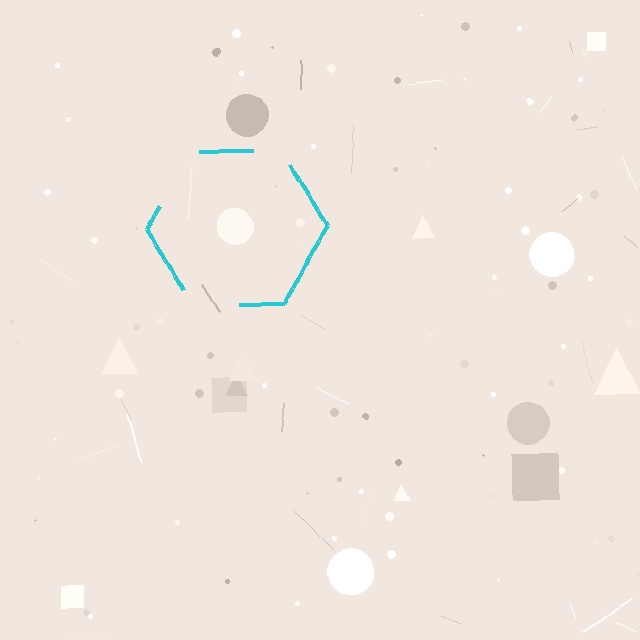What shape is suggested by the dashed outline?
The dashed outline suggests a hexagon.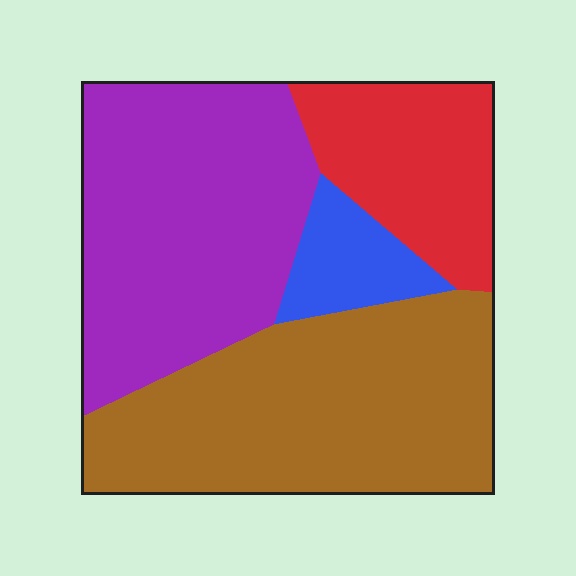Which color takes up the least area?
Blue, at roughly 10%.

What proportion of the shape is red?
Red takes up about one sixth (1/6) of the shape.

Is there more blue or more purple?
Purple.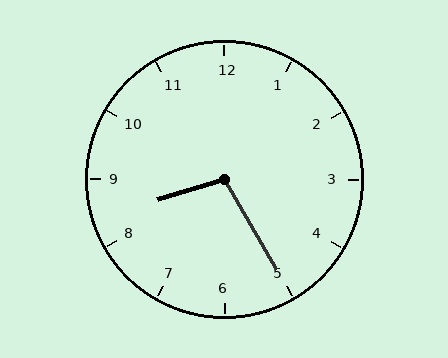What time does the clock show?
8:25.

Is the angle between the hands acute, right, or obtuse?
It is obtuse.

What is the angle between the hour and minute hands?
Approximately 102 degrees.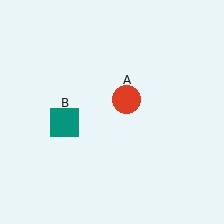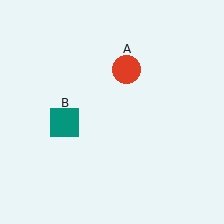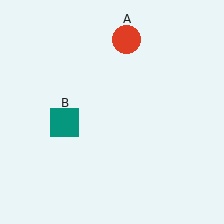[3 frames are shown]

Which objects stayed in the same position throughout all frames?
Teal square (object B) remained stationary.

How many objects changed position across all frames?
1 object changed position: red circle (object A).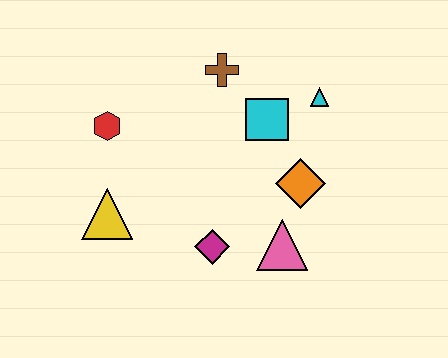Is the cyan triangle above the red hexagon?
Yes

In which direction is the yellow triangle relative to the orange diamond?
The yellow triangle is to the left of the orange diamond.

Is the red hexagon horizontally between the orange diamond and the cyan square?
No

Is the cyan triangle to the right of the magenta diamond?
Yes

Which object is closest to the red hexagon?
The yellow triangle is closest to the red hexagon.